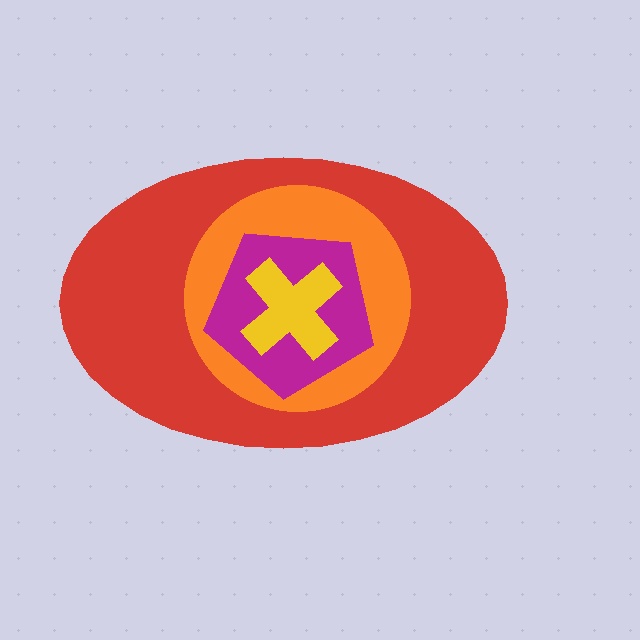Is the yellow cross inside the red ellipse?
Yes.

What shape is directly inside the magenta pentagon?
The yellow cross.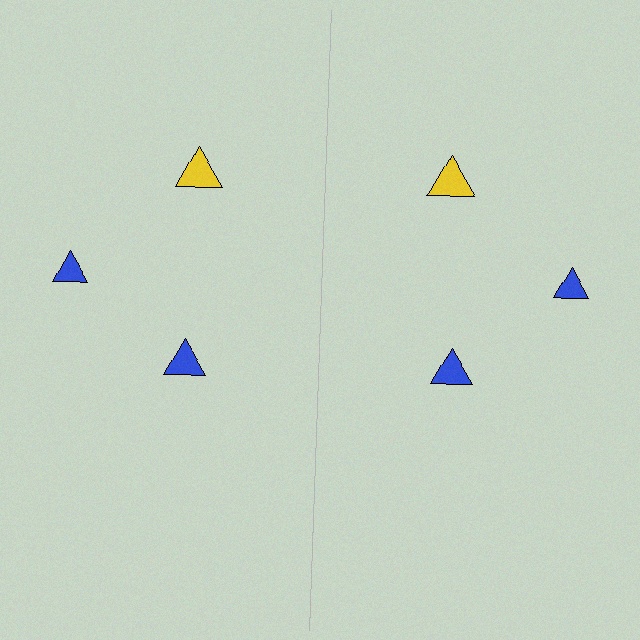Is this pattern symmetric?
Yes, this pattern has bilateral (reflection) symmetry.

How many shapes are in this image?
There are 6 shapes in this image.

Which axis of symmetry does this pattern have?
The pattern has a vertical axis of symmetry running through the center of the image.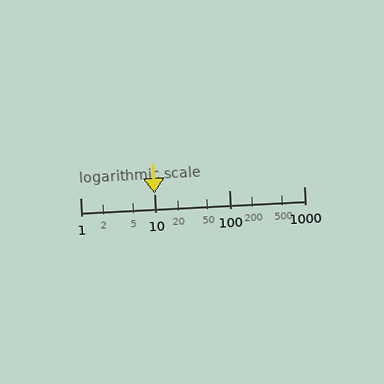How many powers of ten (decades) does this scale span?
The scale spans 3 decades, from 1 to 1000.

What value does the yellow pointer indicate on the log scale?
The pointer indicates approximately 10.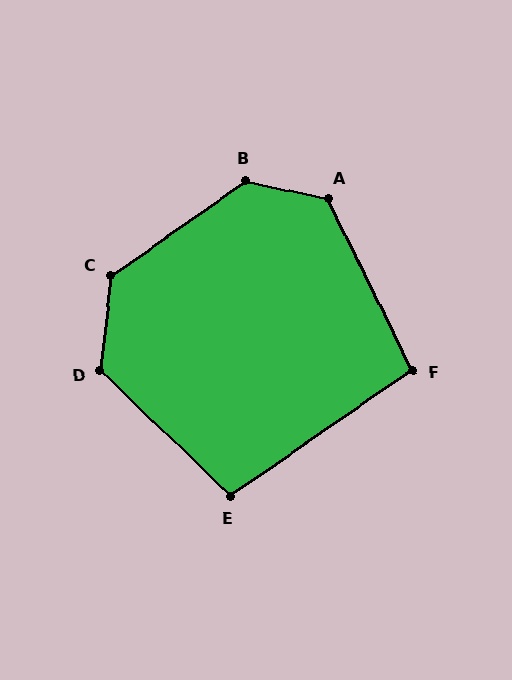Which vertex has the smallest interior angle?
F, at approximately 99 degrees.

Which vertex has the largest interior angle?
B, at approximately 133 degrees.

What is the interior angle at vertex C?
Approximately 131 degrees (obtuse).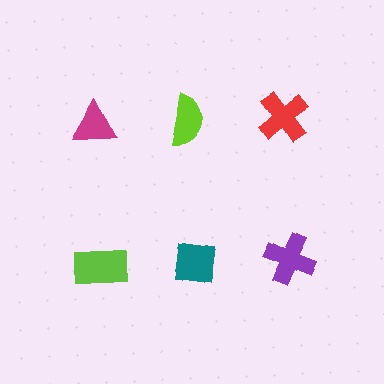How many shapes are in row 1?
3 shapes.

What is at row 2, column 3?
A purple cross.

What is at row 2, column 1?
A lime rectangle.